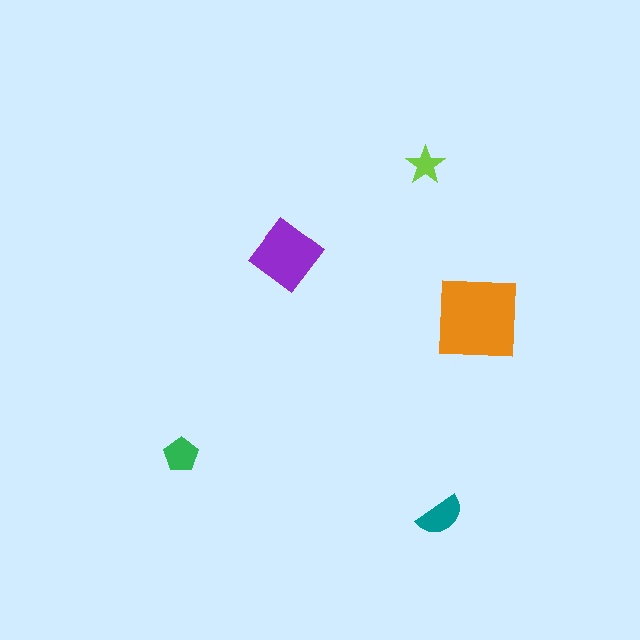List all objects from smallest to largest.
The lime star, the green pentagon, the teal semicircle, the purple diamond, the orange square.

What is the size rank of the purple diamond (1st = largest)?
2nd.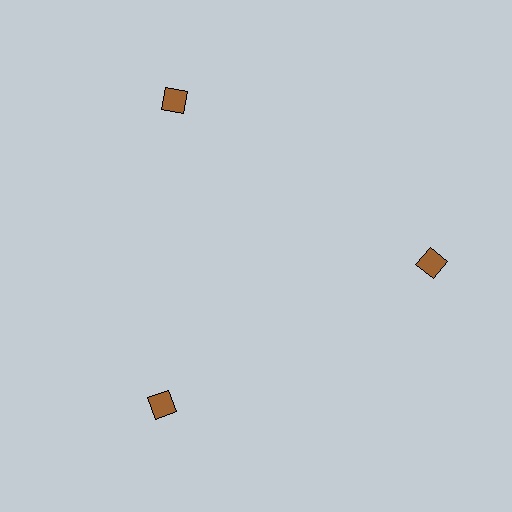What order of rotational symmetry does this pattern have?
This pattern has 3-fold rotational symmetry.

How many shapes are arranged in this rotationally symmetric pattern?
There are 3 shapes, arranged in 3 groups of 1.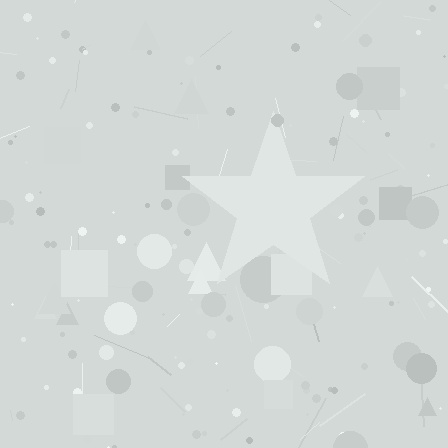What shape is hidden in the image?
A star is hidden in the image.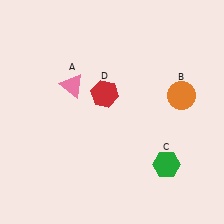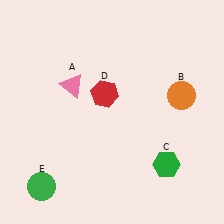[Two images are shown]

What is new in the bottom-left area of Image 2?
A green circle (E) was added in the bottom-left area of Image 2.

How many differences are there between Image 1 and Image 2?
There is 1 difference between the two images.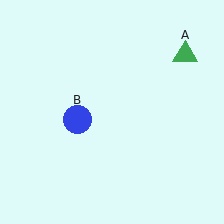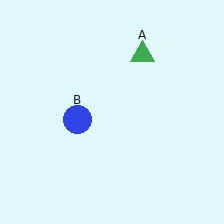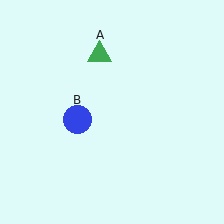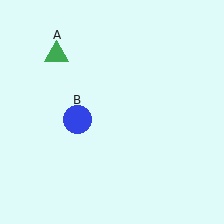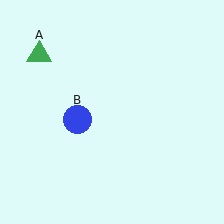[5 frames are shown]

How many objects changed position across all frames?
1 object changed position: green triangle (object A).